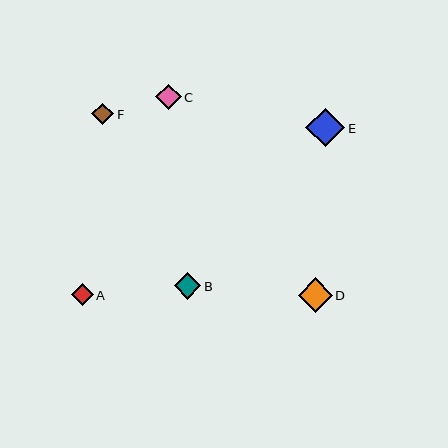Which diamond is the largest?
Diamond E is the largest with a size of approximately 39 pixels.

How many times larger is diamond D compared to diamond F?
Diamond D is approximately 1.6 times the size of diamond F.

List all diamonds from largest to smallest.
From largest to smallest: E, D, B, C, A, F.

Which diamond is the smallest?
Diamond F is the smallest with a size of approximately 22 pixels.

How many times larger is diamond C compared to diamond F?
Diamond C is approximately 1.1 times the size of diamond F.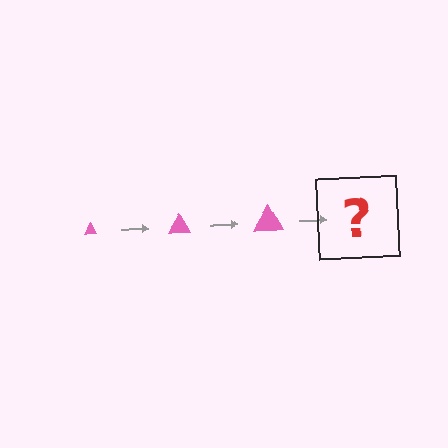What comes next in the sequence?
The next element should be a pink triangle, larger than the previous one.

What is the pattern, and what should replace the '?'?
The pattern is that the triangle gets progressively larger each step. The '?' should be a pink triangle, larger than the previous one.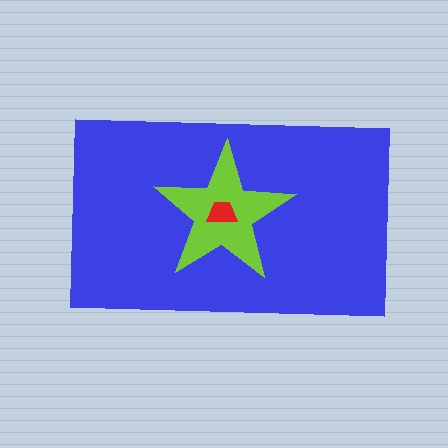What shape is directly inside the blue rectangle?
The lime star.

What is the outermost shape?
The blue rectangle.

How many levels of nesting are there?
3.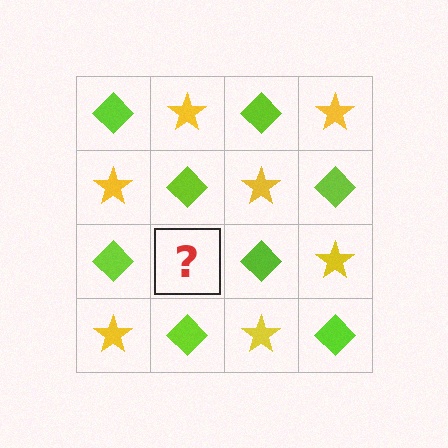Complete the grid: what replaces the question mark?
The question mark should be replaced with a yellow star.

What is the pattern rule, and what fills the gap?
The rule is that it alternates lime diamond and yellow star in a checkerboard pattern. The gap should be filled with a yellow star.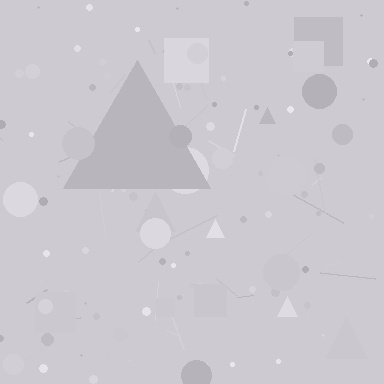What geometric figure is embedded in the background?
A triangle is embedded in the background.